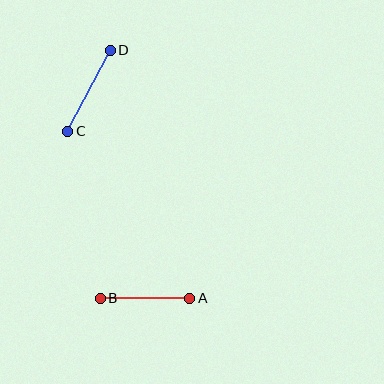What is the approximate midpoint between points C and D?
The midpoint is at approximately (89, 91) pixels.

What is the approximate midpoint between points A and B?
The midpoint is at approximately (145, 298) pixels.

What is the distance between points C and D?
The distance is approximately 92 pixels.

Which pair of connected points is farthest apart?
Points C and D are farthest apart.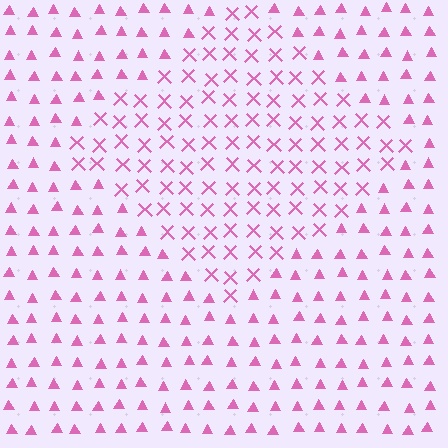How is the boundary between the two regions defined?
The boundary is defined by a change in element shape: X marks inside vs. triangles outside. All elements share the same color and spacing.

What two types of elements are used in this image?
The image uses X marks inside the diamond region and triangles outside it.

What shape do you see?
I see a diamond.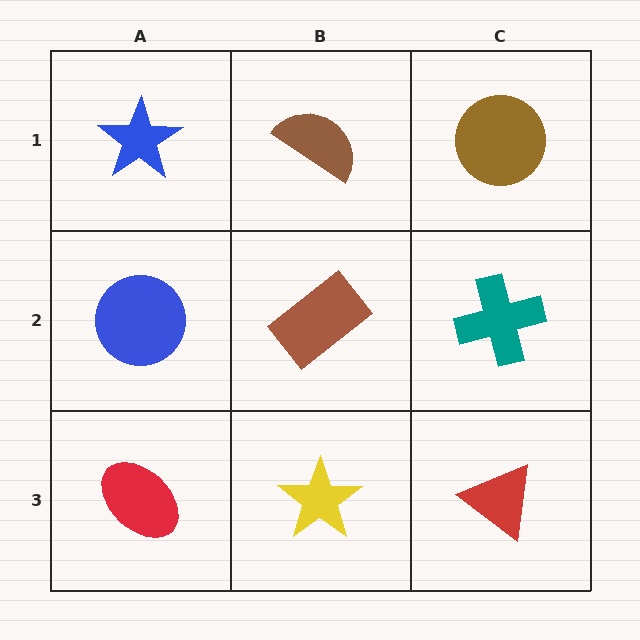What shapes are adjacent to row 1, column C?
A teal cross (row 2, column C), a brown semicircle (row 1, column B).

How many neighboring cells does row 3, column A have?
2.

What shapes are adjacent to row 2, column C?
A brown circle (row 1, column C), a red triangle (row 3, column C), a brown rectangle (row 2, column B).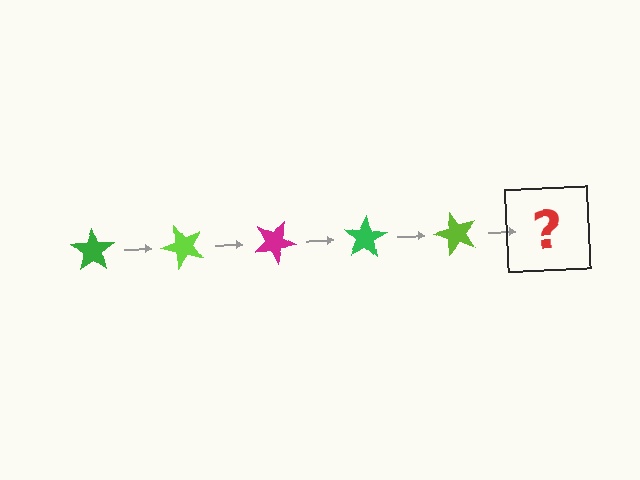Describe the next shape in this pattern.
It should be a magenta star, rotated 250 degrees from the start.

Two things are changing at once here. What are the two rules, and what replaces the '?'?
The two rules are that it rotates 50 degrees each step and the color cycles through green, lime, and magenta. The '?' should be a magenta star, rotated 250 degrees from the start.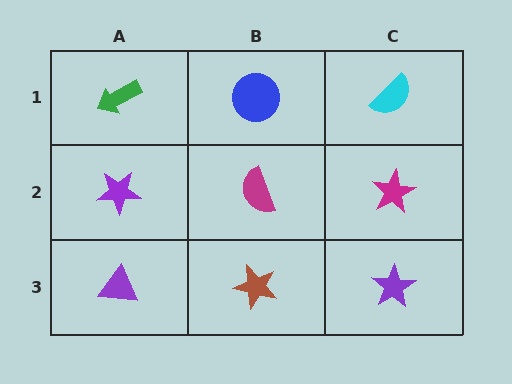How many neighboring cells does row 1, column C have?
2.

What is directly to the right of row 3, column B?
A purple star.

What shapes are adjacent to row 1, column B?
A magenta semicircle (row 2, column B), a green arrow (row 1, column A), a cyan semicircle (row 1, column C).